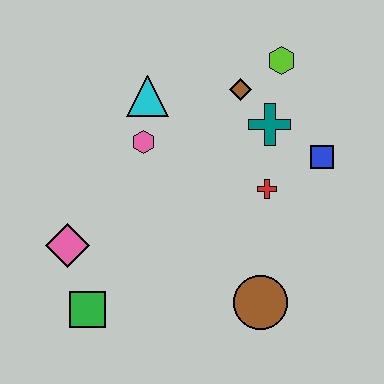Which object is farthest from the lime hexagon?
The green square is farthest from the lime hexagon.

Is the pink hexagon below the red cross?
No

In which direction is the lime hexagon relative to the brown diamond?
The lime hexagon is to the right of the brown diamond.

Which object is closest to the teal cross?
The brown diamond is closest to the teal cross.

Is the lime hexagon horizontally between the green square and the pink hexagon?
No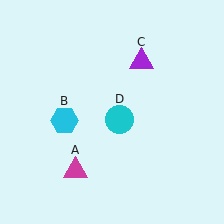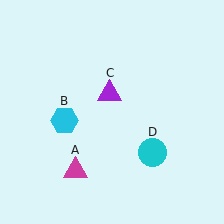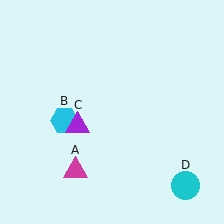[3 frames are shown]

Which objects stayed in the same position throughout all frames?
Magenta triangle (object A) and cyan hexagon (object B) remained stationary.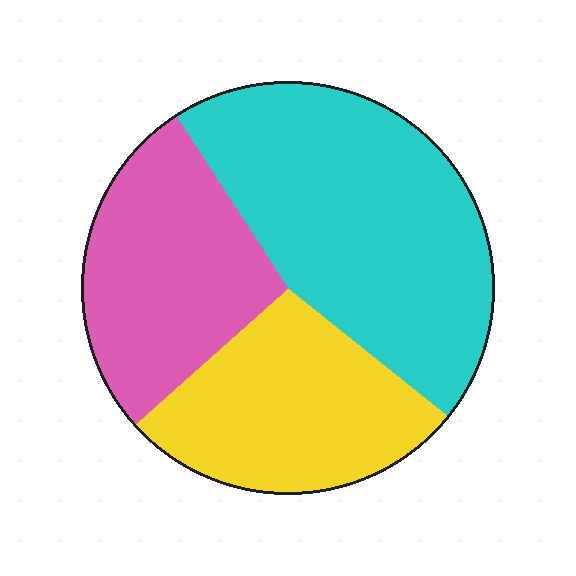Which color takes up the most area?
Cyan, at roughly 45%.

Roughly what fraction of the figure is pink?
Pink takes up between a sixth and a third of the figure.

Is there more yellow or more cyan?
Cyan.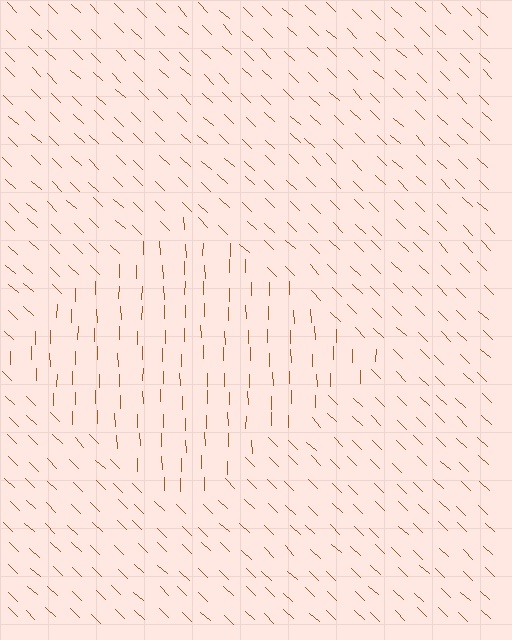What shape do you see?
I see a diamond.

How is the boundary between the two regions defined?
The boundary is defined purely by a change in line orientation (approximately 45 degrees difference). All lines are the same color and thickness.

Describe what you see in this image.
The image is filled with small brown line segments. A diamond region in the image has lines oriented differently from the surrounding lines, creating a visible texture boundary.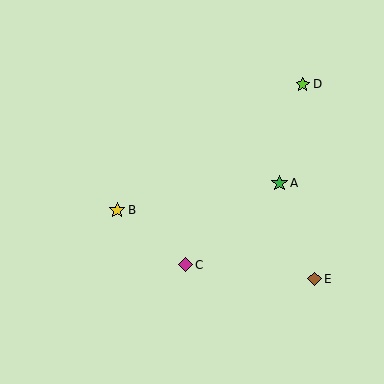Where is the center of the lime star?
The center of the lime star is at (303, 84).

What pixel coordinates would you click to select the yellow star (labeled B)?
Click at (117, 210) to select the yellow star B.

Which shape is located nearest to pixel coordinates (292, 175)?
The green star (labeled A) at (279, 183) is nearest to that location.